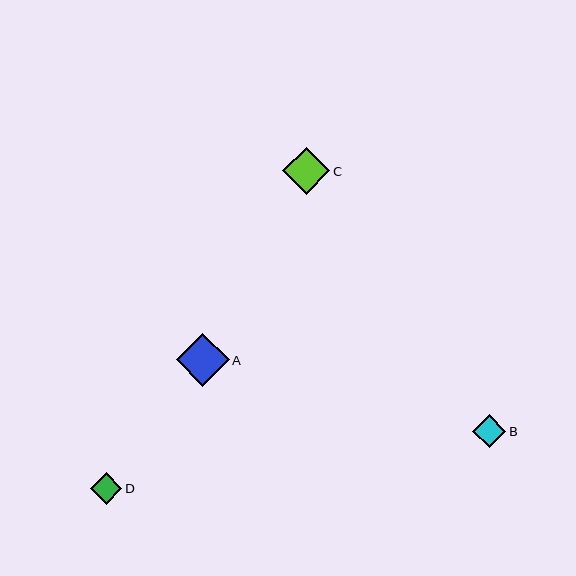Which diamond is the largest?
Diamond A is the largest with a size of approximately 53 pixels.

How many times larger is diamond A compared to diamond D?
Diamond A is approximately 1.7 times the size of diamond D.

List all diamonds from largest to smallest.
From largest to smallest: A, C, B, D.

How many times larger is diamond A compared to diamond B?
Diamond A is approximately 1.6 times the size of diamond B.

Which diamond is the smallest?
Diamond D is the smallest with a size of approximately 31 pixels.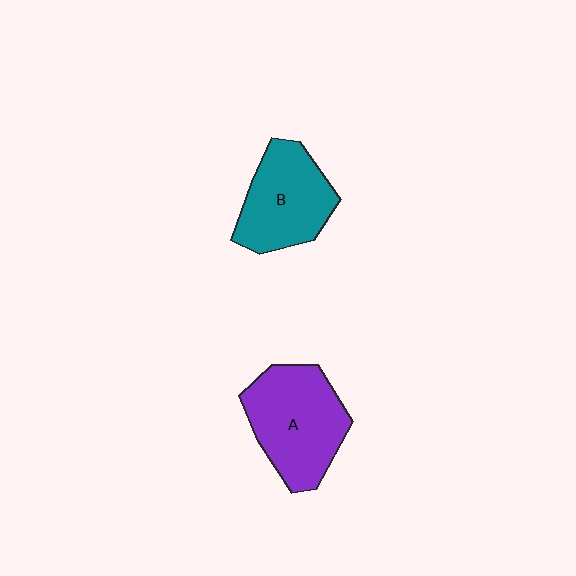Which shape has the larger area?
Shape A (purple).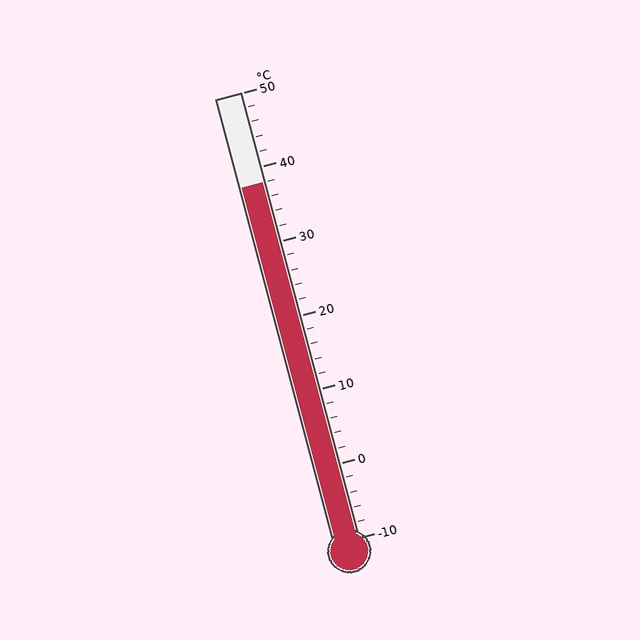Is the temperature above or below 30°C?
The temperature is above 30°C.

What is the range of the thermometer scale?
The thermometer scale ranges from -10°C to 50°C.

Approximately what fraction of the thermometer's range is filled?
The thermometer is filled to approximately 80% of its range.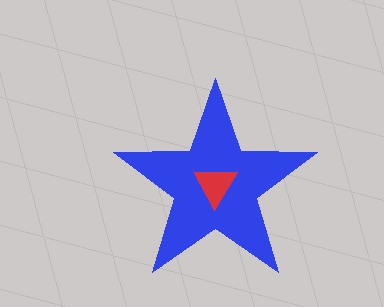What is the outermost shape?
The blue star.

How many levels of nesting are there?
2.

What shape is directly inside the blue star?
The red triangle.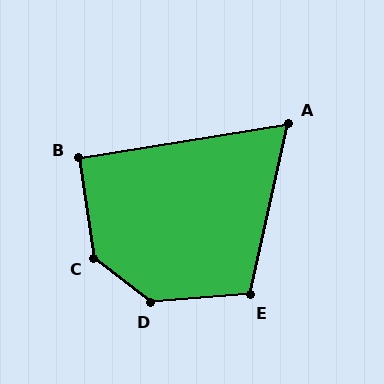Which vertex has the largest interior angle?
D, at approximately 137 degrees.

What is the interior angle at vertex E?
Approximately 107 degrees (obtuse).